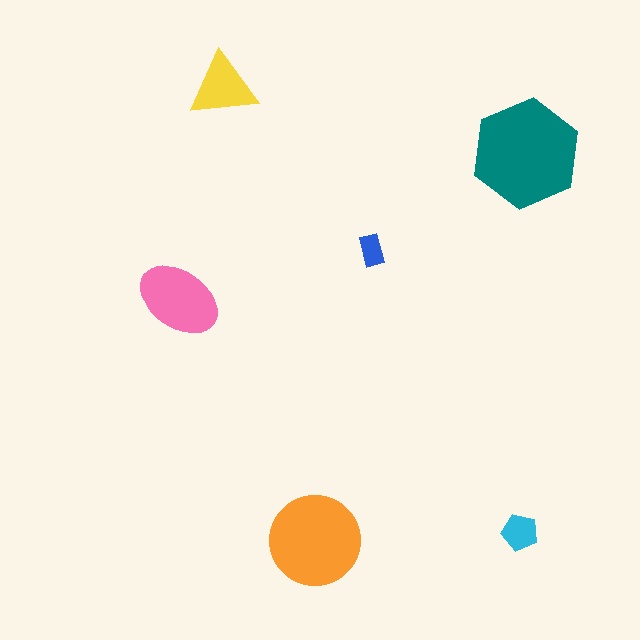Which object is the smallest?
The blue rectangle.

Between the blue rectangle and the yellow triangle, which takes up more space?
The yellow triangle.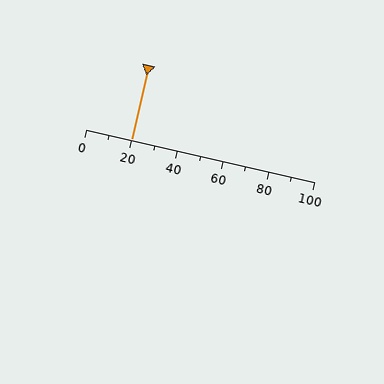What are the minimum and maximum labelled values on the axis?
The axis runs from 0 to 100.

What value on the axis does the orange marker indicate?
The marker indicates approximately 20.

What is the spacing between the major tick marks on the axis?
The major ticks are spaced 20 apart.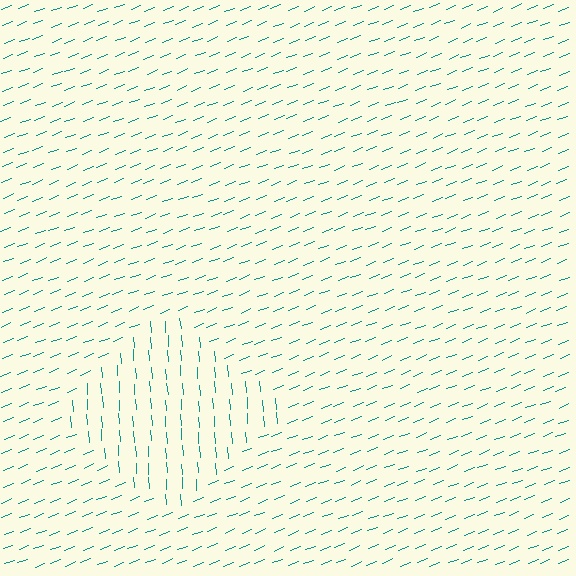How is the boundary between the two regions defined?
The boundary is defined purely by a change in line orientation (approximately 73 degrees difference). All lines are the same color and thickness.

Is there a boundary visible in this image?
Yes, there is a texture boundary formed by a change in line orientation.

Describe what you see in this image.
The image is filled with small teal line segments. A diamond region in the image has lines oriented differently from the surrounding lines, creating a visible texture boundary.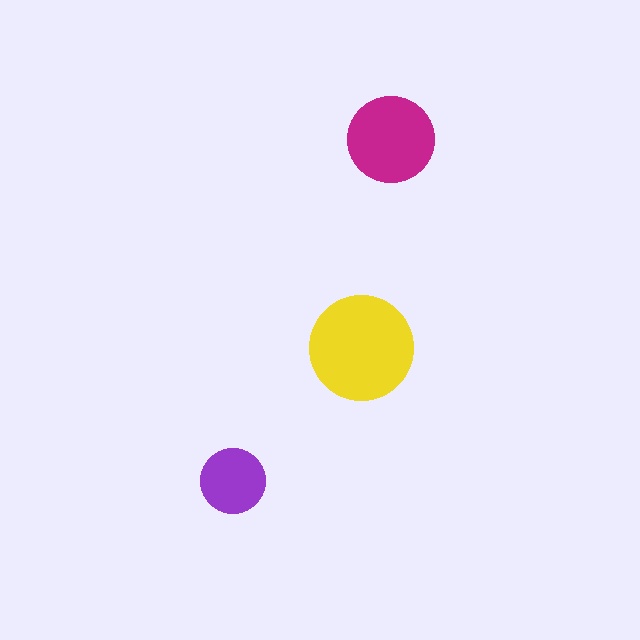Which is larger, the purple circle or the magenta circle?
The magenta one.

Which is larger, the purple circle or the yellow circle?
The yellow one.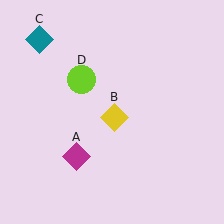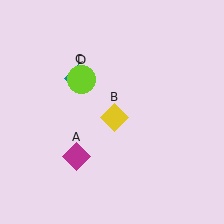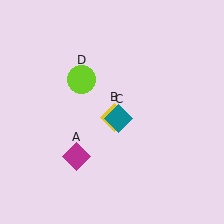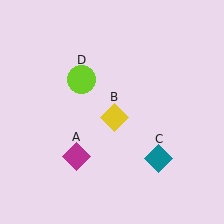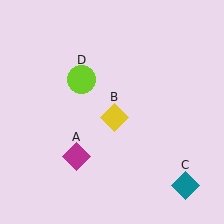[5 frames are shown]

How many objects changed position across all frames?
1 object changed position: teal diamond (object C).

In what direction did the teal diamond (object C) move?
The teal diamond (object C) moved down and to the right.